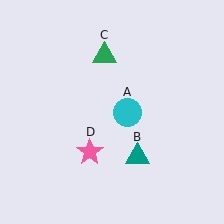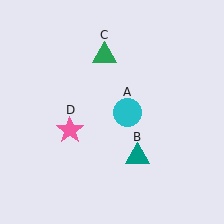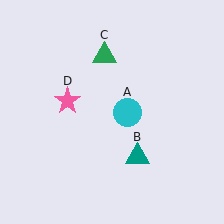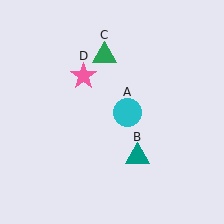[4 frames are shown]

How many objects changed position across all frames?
1 object changed position: pink star (object D).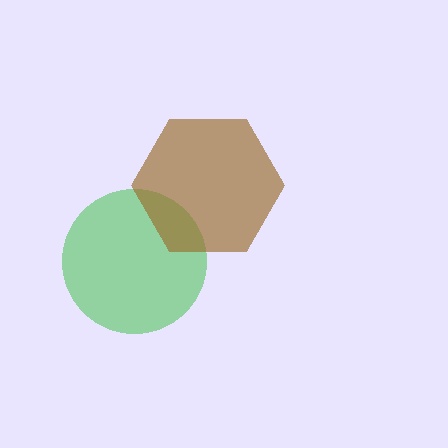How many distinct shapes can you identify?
There are 2 distinct shapes: a green circle, a brown hexagon.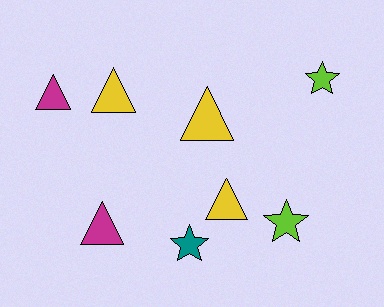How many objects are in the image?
There are 8 objects.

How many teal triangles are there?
There are no teal triangles.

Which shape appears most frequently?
Triangle, with 5 objects.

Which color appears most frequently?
Yellow, with 3 objects.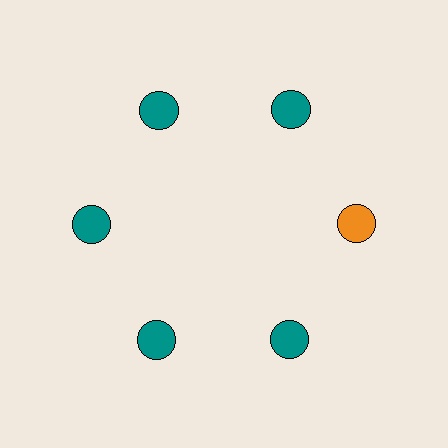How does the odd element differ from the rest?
It has a different color: orange instead of teal.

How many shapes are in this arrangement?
There are 6 shapes arranged in a ring pattern.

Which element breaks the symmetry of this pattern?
The orange circle at roughly the 3 o'clock position breaks the symmetry. All other shapes are teal circles.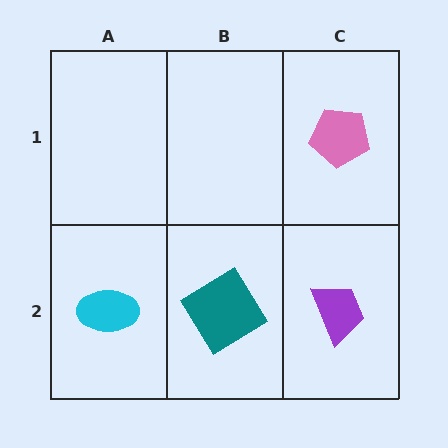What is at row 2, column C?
A purple trapezoid.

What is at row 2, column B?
A teal diamond.